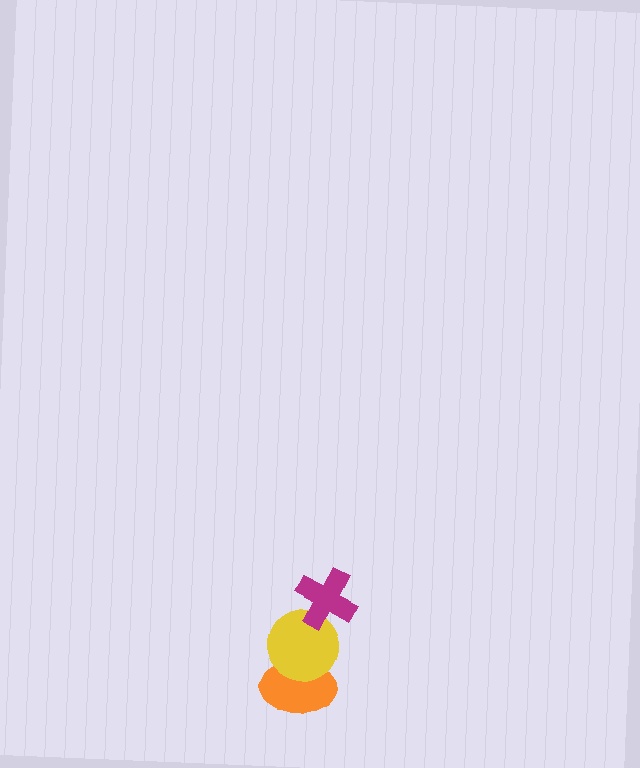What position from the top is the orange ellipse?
The orange ellipse is 3rd from the top.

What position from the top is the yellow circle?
The yellow circle is 2nd from the top.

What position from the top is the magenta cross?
The magenta cross is 1st from the top.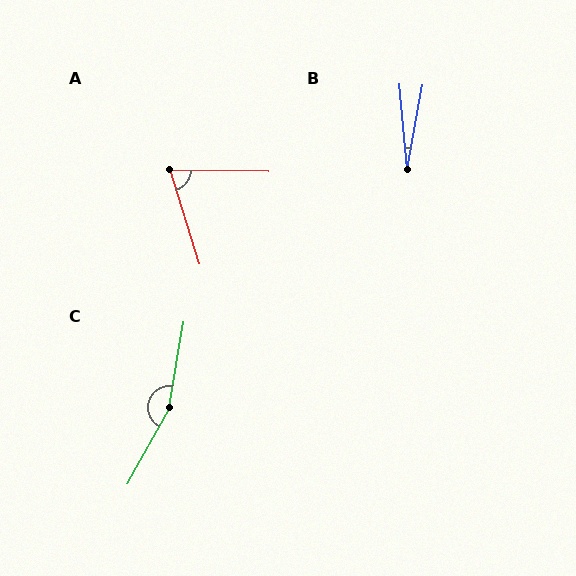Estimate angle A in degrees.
Approximately 72 degrees.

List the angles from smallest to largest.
B (16°), A (72°), C (161°).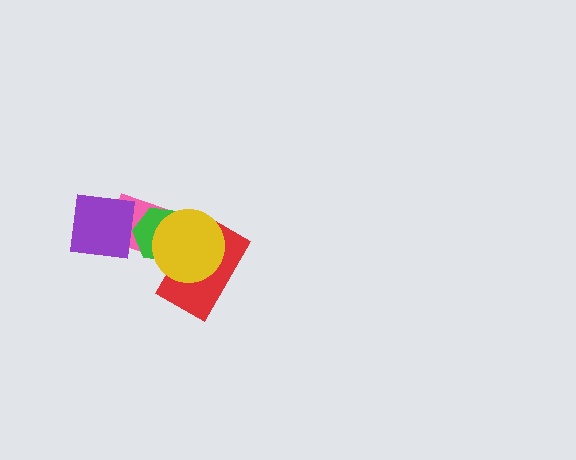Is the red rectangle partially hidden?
Yes, it is partially covered by another shape.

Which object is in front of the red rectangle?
The yellow circle is in front of the red rectangle.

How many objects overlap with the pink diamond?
3 objects overlap with the pink diamond.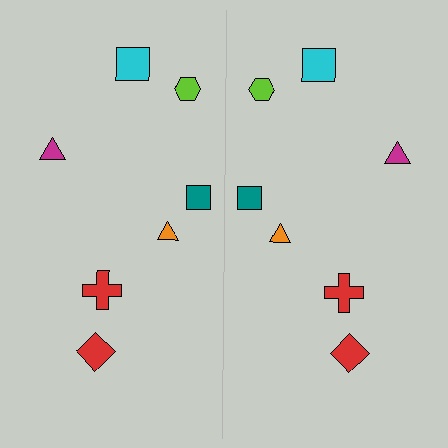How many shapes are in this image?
There are 14 shapes in this image.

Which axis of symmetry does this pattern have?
The pattern has a vertical axis of symmetry running through the center of the image.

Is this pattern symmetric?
Yes, this pattern has bilateral (reflection) symmetry.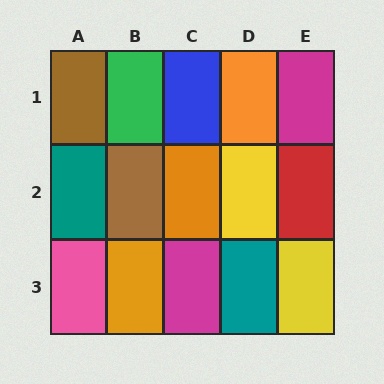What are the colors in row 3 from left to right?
Pink, orange, magenta, teal, yellow.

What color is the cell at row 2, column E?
Red.